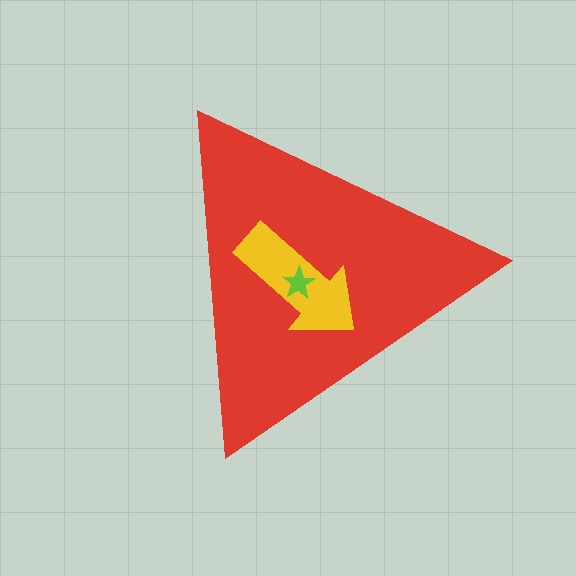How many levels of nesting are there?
3.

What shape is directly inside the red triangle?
The yellow arrow.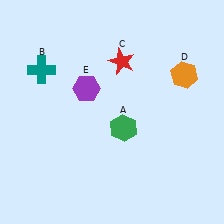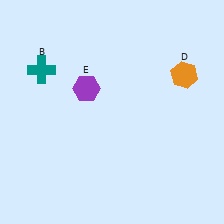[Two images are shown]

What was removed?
The red star (C), the green hexagon (A) were removed in Image 2.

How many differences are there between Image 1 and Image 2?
There are 2 differences between the two images.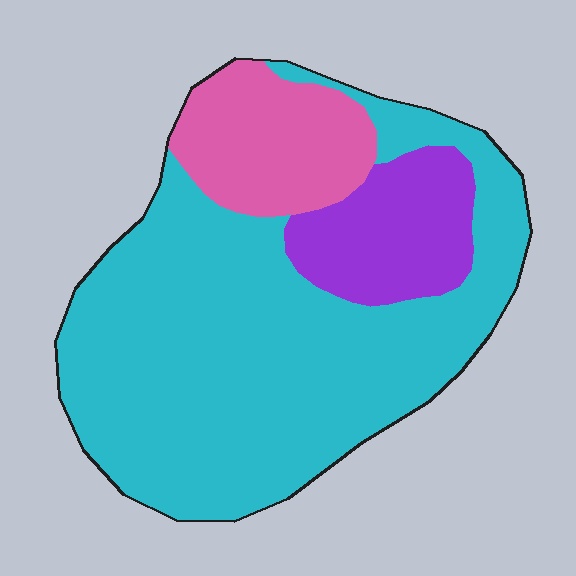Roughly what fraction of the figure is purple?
Purple covers around 15% of the figure.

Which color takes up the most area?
Cyan, at roughly 70%.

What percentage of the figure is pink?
Pink covers around 15% of the figure.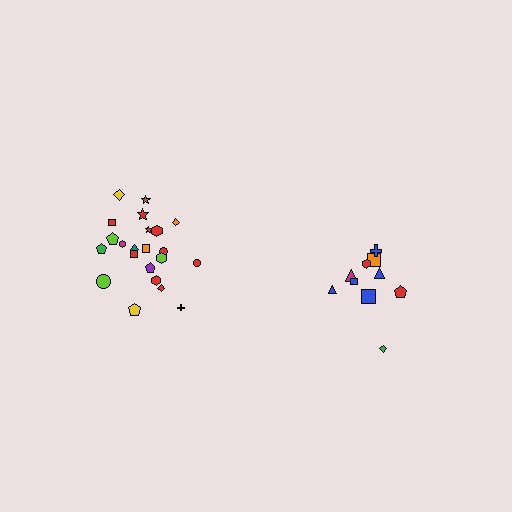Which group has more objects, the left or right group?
The left group.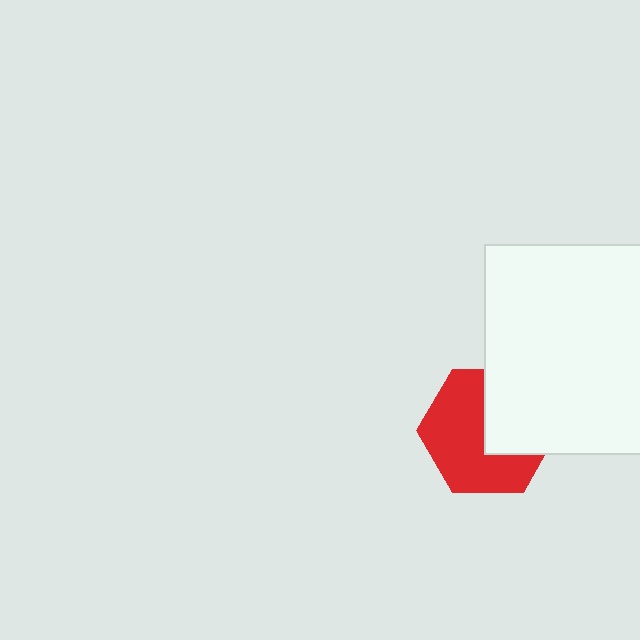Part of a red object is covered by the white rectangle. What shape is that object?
It is a hexagon.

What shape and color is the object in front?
The object in front is a white rectangle.